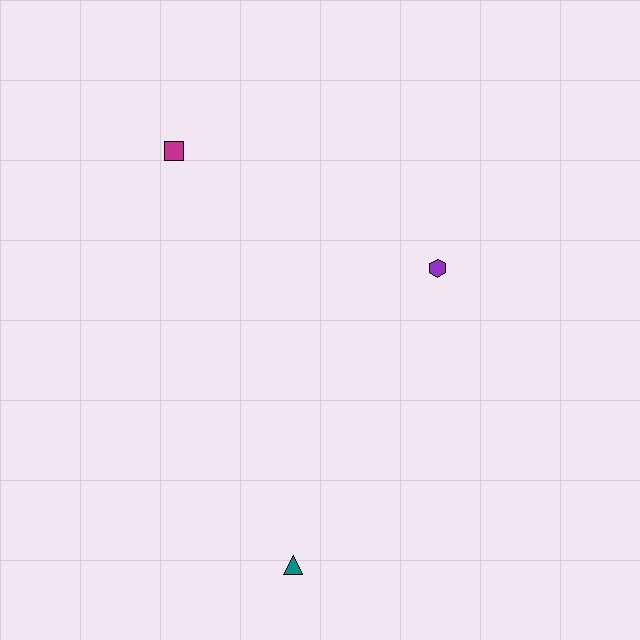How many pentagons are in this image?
There are no pentagons.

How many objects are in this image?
There are 3 objects.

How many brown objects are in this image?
There are no brown objects.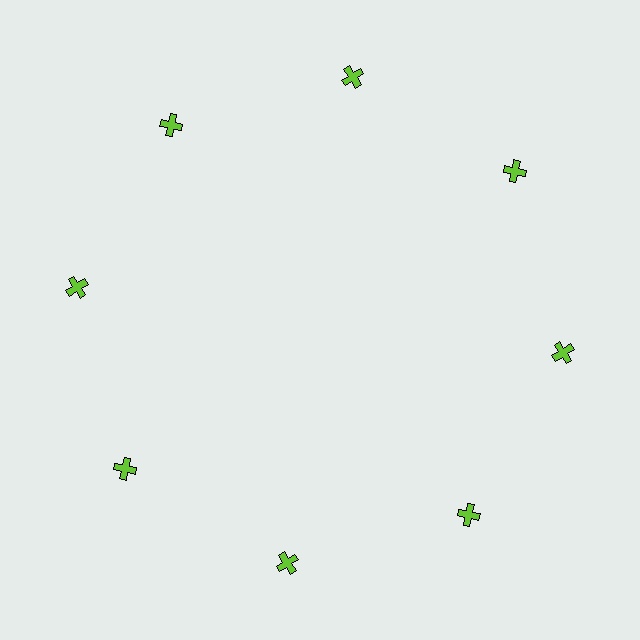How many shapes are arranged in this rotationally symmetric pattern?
There are 8 shapes, arranged in 8 groups of 1.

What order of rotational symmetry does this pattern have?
This pattern has 8-fold rotational symmetry.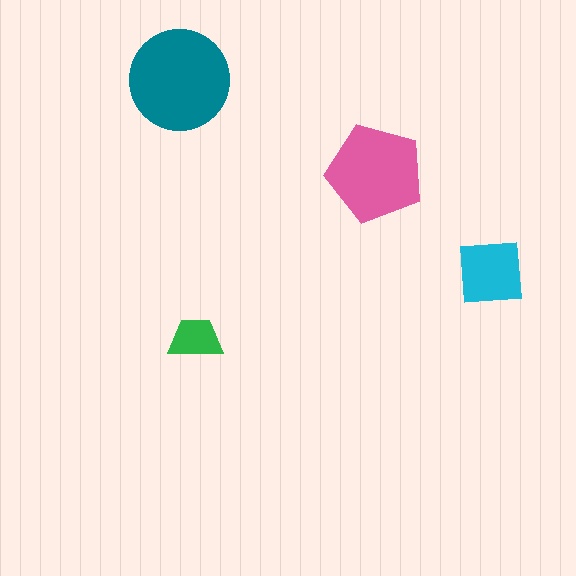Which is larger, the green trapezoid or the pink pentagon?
The pink pentagon.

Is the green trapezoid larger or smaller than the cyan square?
Smaller.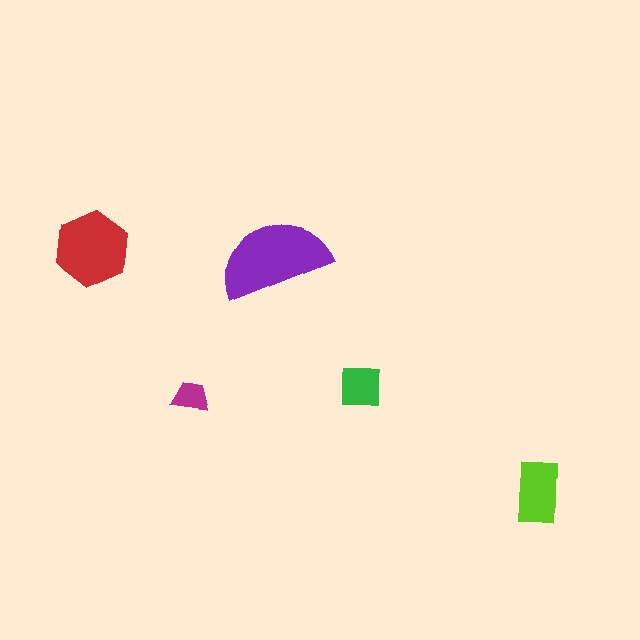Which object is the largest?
The purple semicircle.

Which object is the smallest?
The magenta trapezoid.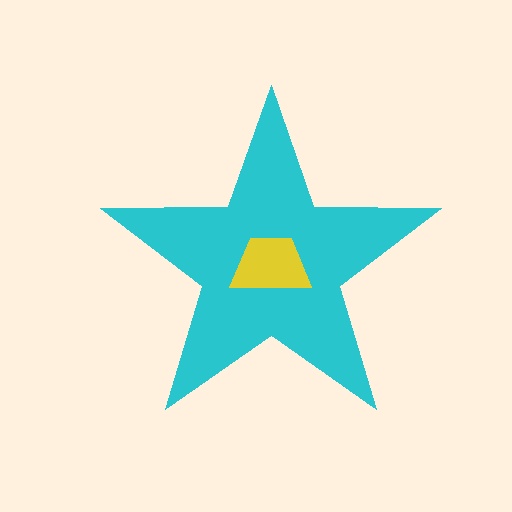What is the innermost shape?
The yellow trapezoid.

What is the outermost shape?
The cyan star.